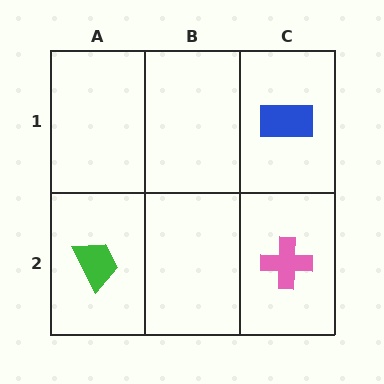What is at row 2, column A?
A green trapezoid.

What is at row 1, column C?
A blue rectangle.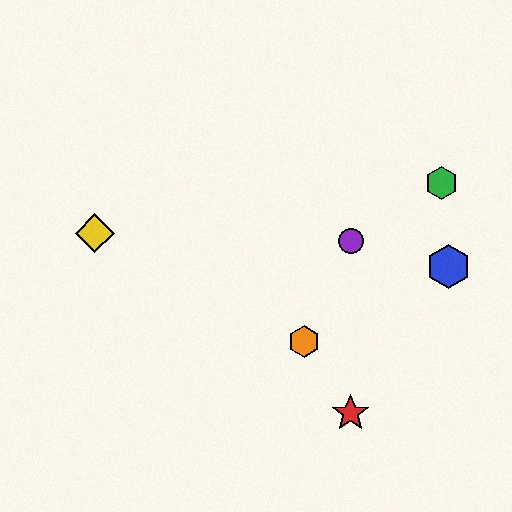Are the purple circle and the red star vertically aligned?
Yes, both are at x≈351.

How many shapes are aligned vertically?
2 shapes (the red star, the purple circle) are aligned vertically.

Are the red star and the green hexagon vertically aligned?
No, the red star is at x≈351 and the green hexagon is at x≈441.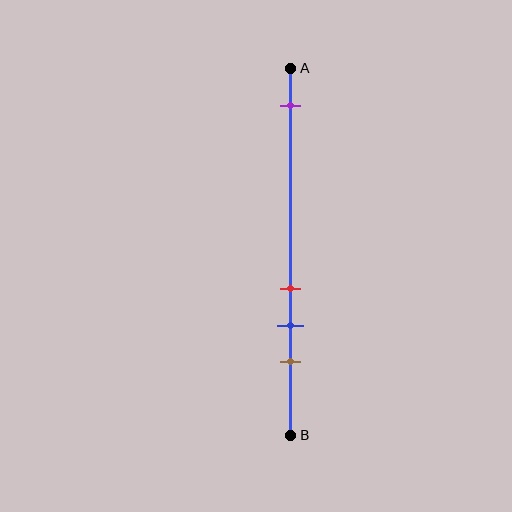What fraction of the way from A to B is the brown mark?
The brown mark is approximately 80% (0.8) of the way from A to B.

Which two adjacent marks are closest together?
The red and blue marks are the closest adjacent pair.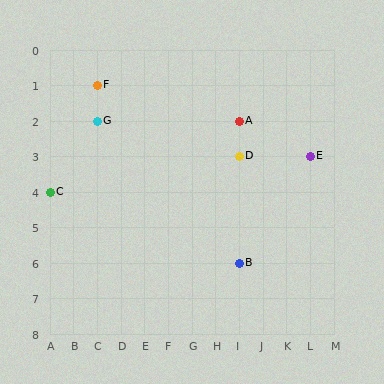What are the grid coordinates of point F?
Point F is at grid coordinates (C, 1).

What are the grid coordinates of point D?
Point D is at grid coordinates (I, 3).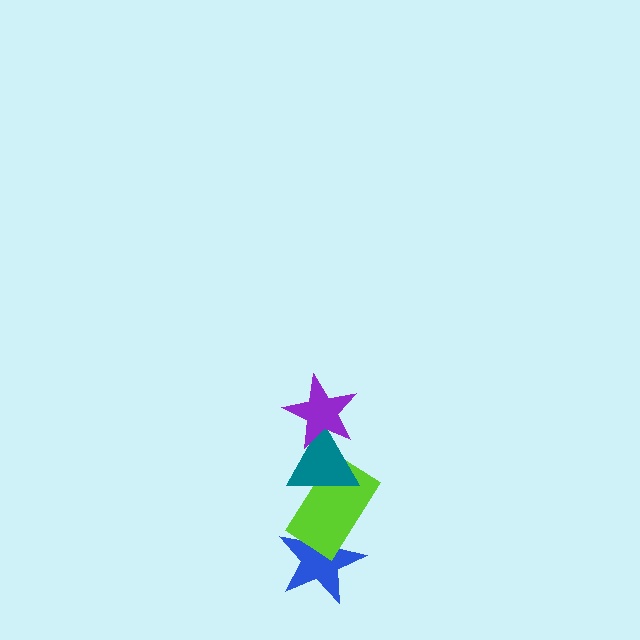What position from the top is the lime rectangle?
The lime rectangle is 3rd from the top.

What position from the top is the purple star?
The purple star is 1st from the top.